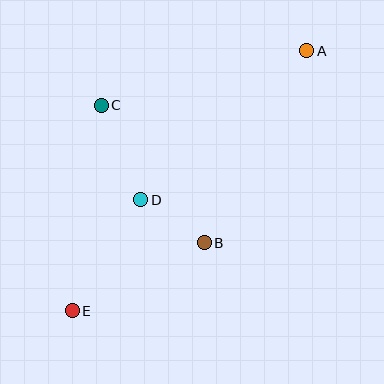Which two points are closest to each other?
Points B and D are closest to each other.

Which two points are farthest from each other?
Points A and E are farthest from each other.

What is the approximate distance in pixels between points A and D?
The distance between A and D is approximately 223 pixels.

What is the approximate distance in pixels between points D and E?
The distance between D and E is approximately 130 pixels.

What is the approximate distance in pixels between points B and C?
The distance between B and C is approximately 172 pixels.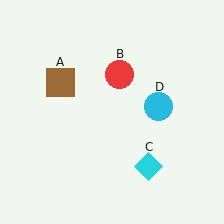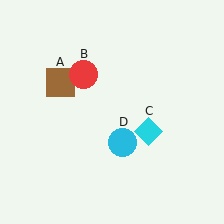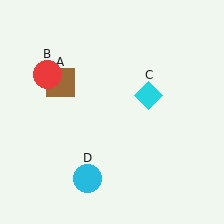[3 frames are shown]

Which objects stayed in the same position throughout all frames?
Brown square (object A) remained stationary.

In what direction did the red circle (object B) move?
The red circle (object B) moved left.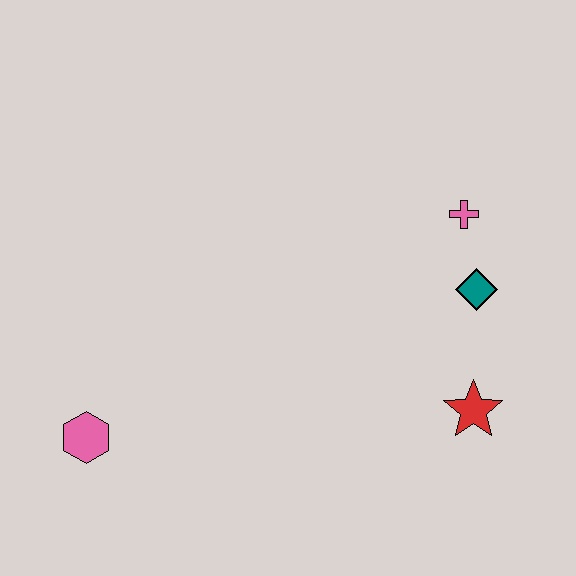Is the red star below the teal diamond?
Yes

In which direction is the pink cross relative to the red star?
The pink cross is above the red star.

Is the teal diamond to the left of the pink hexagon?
No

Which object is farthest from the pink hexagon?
The pink cross is farthest from the pink hexagon.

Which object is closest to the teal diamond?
The pink cross is closest to the teal diamond.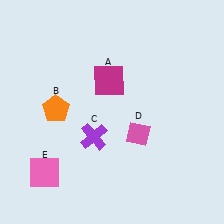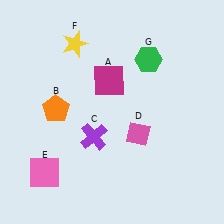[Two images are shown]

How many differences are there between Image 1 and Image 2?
There are 2 differences between the two images.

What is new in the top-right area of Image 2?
A green hexagon (G) was added in the top-right area of Image 2.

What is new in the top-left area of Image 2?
A yellow star (F) was added in the top-left area of Image 2.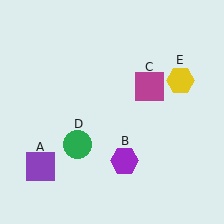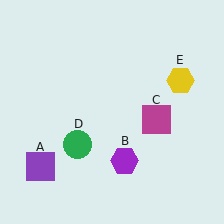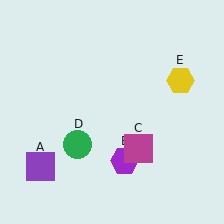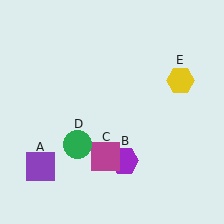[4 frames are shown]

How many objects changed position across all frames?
1 object changed position: magenta square (object C).